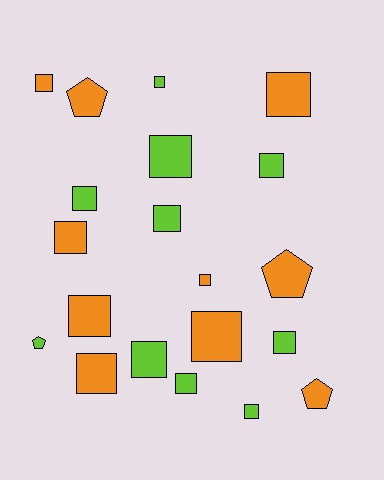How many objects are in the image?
There are 20 objects.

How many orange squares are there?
There are 7 orange squares.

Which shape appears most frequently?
Square, with 16 objects.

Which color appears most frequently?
Lime, with 10 objects.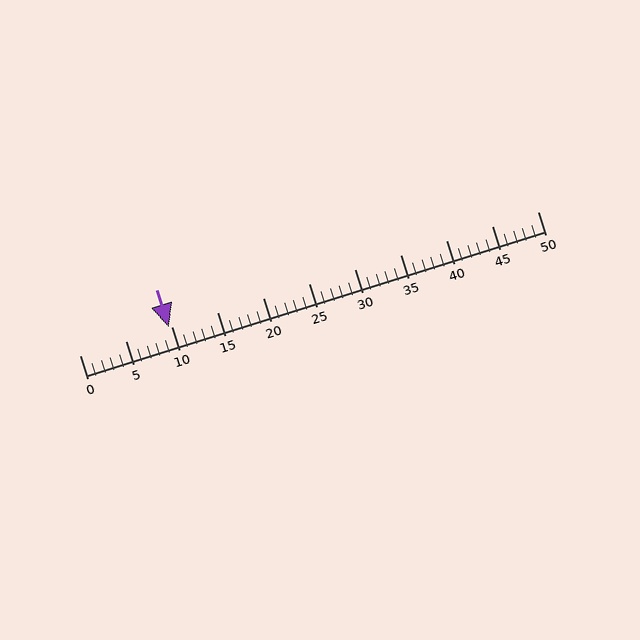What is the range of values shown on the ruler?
The ruler shows values from 0 to 50.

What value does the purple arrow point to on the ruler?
The purple arrow points to approximately 10.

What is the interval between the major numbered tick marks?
The major tick marks are spaced 5 units apart.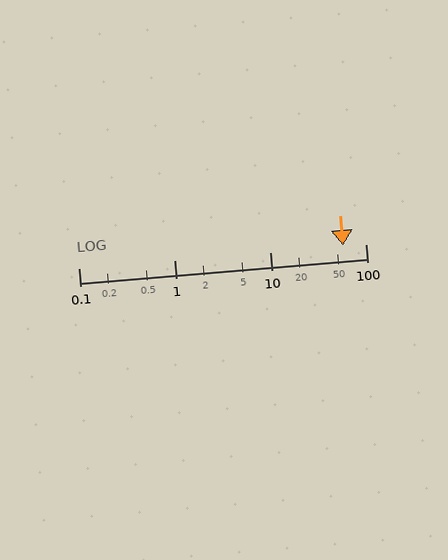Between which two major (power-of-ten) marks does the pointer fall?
The pointer is between 10 and 100.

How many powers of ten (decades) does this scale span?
The scale spans 3 decades, from 0.1 to 100.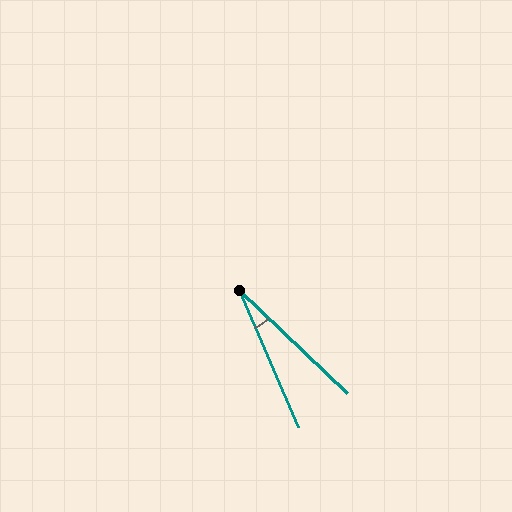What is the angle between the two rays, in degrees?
Approximately 23 degrees.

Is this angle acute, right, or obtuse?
It is acute.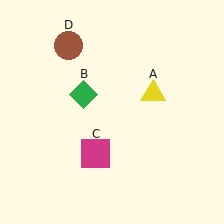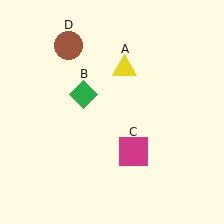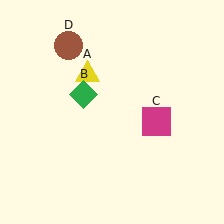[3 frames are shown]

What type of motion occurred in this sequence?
The yellow triangle (object A), magenta square (object C) rotated counterclockwise around the center of the scene.